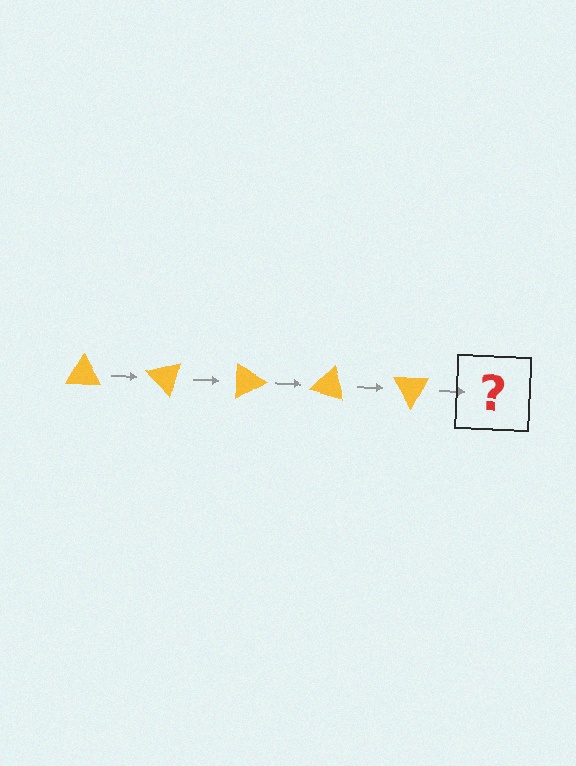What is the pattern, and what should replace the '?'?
The pattern is that the triangle rotates 45 degrees each step. The '?' should be a yellow triangle rotated 225 degrees.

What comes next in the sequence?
The next element should be a yellow triangle rotated 225 degrees.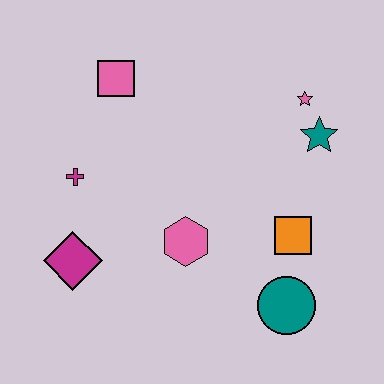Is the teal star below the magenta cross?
No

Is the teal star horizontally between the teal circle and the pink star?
No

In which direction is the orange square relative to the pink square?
The orange square is to the right of the pink square.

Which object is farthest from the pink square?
The teal circle is farthest from the pink square.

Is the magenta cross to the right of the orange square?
No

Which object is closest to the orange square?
The teal circle is closest to the orange square.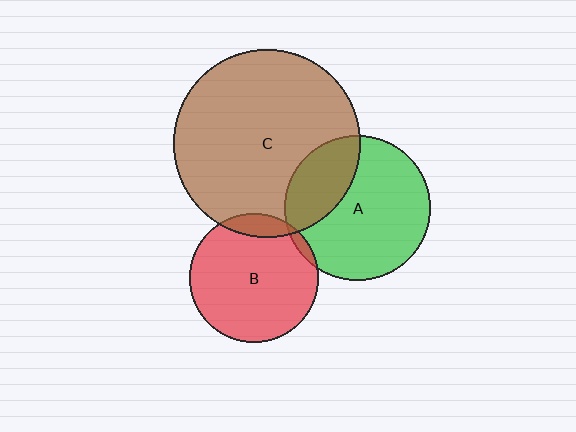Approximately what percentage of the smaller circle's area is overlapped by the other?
Approximately 30%.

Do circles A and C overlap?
Yes.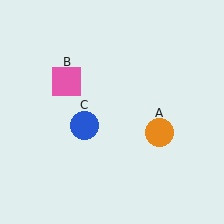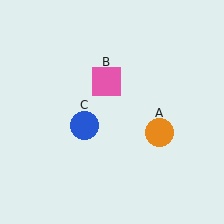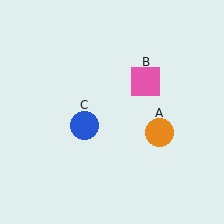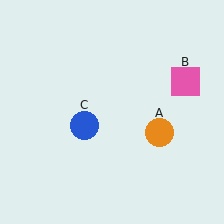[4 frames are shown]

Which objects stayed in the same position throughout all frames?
Orange circle (object A) and blue circle (object C) remained stationary.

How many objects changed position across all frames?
1 object changed position: pink square (object B).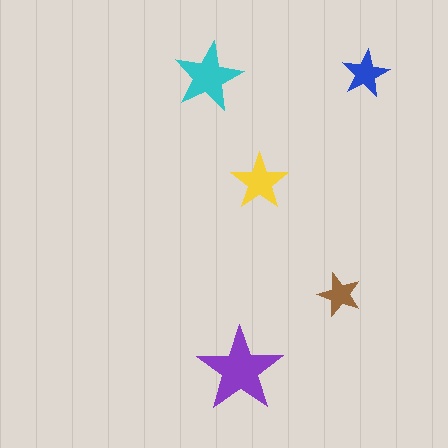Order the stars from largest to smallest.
the purple one, the cyan one, the yellow one, the blue one, the brown one.